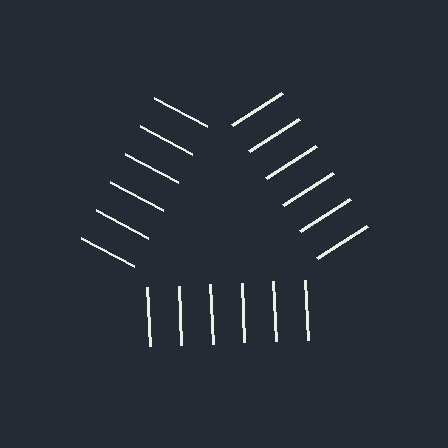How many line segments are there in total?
18 — 6 along each of the 3 edges.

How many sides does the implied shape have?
3 sides — the line-ends trace a triangle.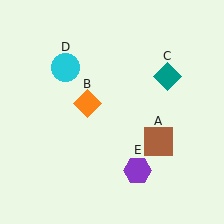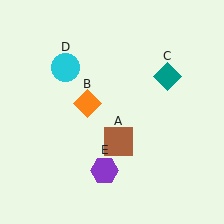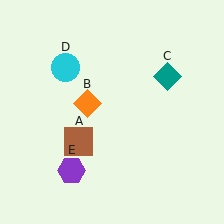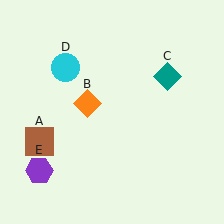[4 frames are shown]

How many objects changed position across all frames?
2 objects changed position: brown square (object A), purple hexagon (object E).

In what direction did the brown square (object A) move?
The brown square (object A) moved left.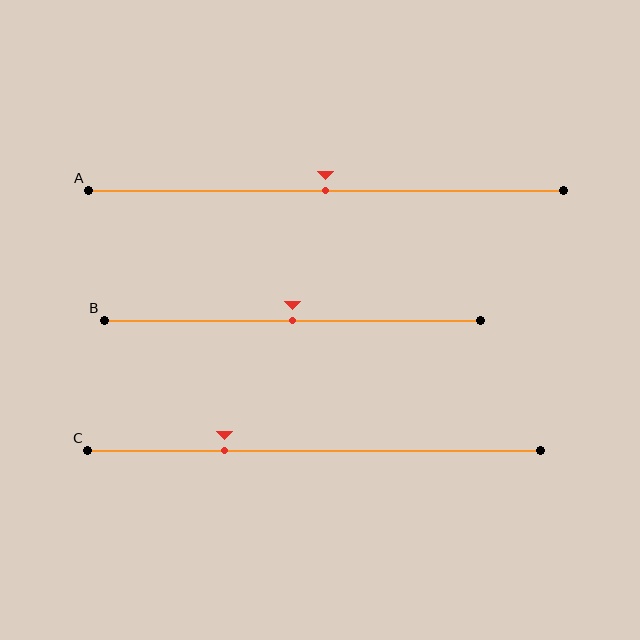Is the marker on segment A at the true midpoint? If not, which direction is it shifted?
Yes, the marker on segment A is at the true midpoint.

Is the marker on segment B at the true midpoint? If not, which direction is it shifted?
Yes, the marker on segment B is at the true midpoint.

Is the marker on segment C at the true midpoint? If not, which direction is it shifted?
No, the marker on segment C is shifted to the left by about 20% of the segment length.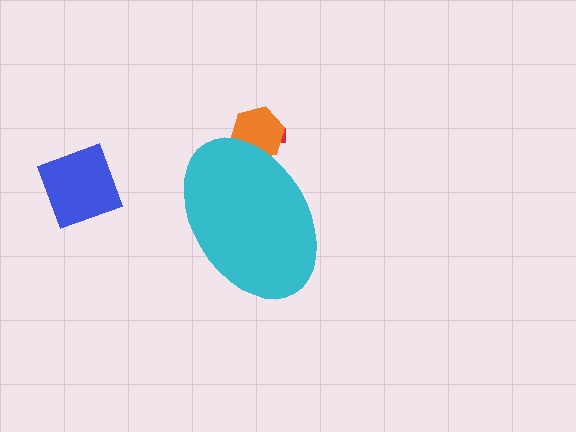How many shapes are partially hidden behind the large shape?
2 shapes are partially hidden.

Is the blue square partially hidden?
No, the blue square is fully visible.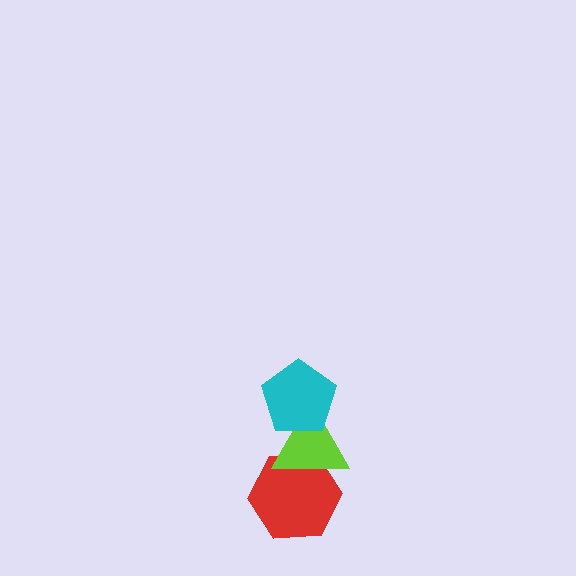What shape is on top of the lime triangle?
The cyan pentagon is on top of the lime triangle.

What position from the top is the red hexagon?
The red hexagon is 3rd from the top.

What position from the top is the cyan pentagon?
The cyan pentagon is 1st from the top.